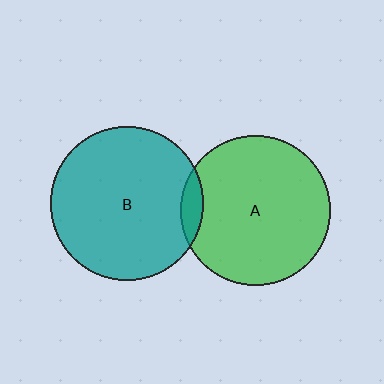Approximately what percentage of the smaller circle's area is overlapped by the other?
Approximately 5%.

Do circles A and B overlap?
Yes.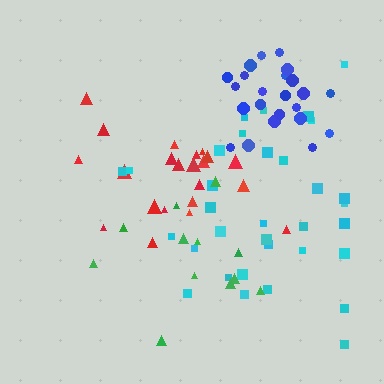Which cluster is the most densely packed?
Blue.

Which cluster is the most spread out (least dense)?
Cyan.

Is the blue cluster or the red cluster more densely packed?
Blue.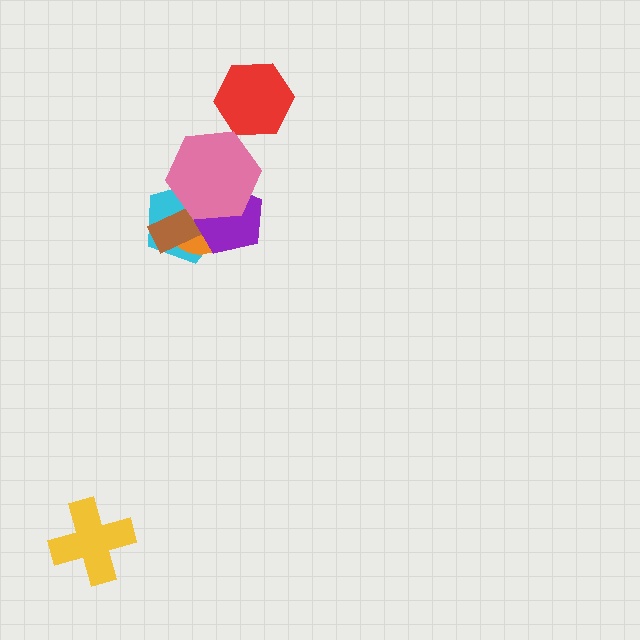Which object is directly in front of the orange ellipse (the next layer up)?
The brown rectangle is directly in front of the orange ellipse.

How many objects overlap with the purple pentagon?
4 objects overlap with the purple pentagon.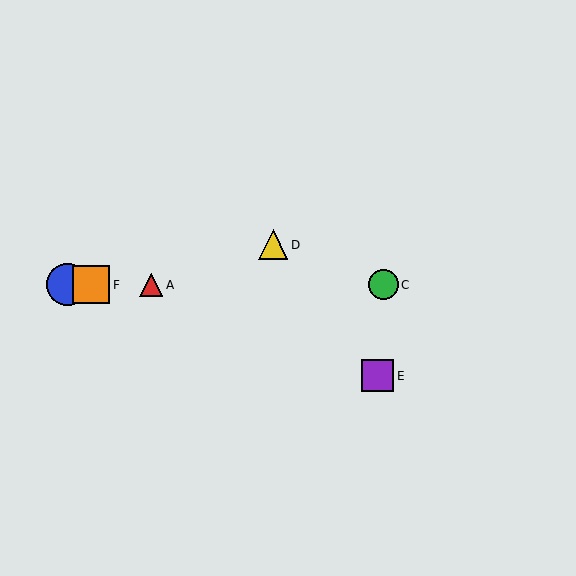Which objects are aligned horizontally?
Objects A, B, C, F are aligned horizontally.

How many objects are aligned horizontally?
4 objects (A, B, C, F) are aligned horizontally.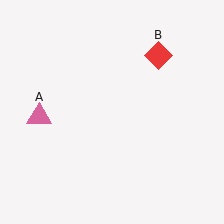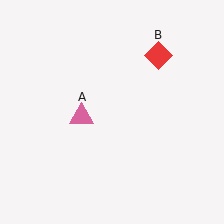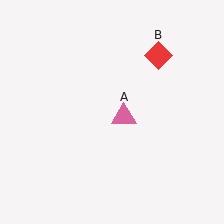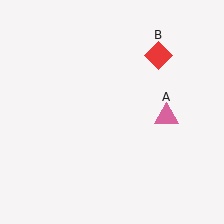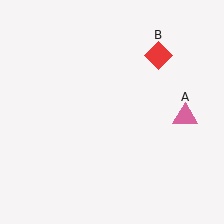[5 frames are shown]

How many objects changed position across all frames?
1 object changed position: pink triangle (object A).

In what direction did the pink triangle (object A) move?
The pink triangle (object A) moved right.